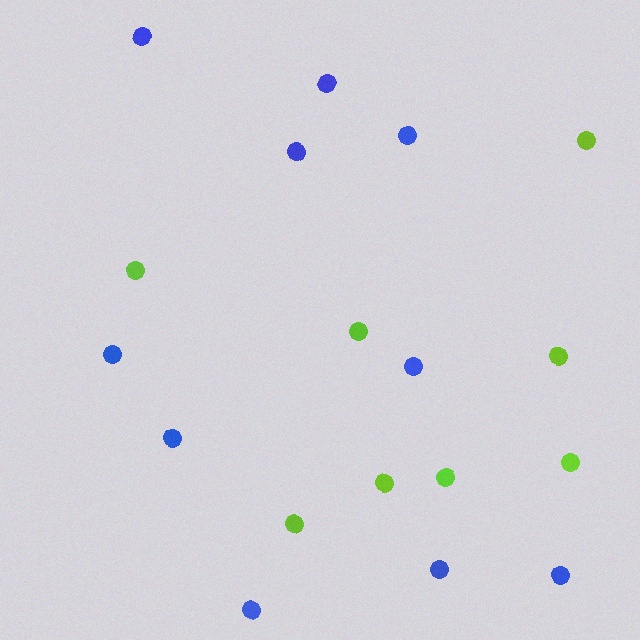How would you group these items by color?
There are 2 groups: one group of blue circles (10) and one group of lime circles (8).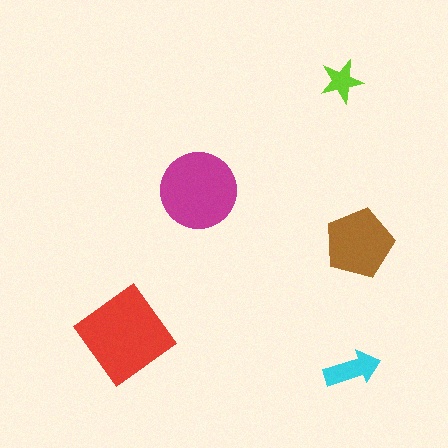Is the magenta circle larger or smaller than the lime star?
Larger.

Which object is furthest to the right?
The brown pentagon is rightmost.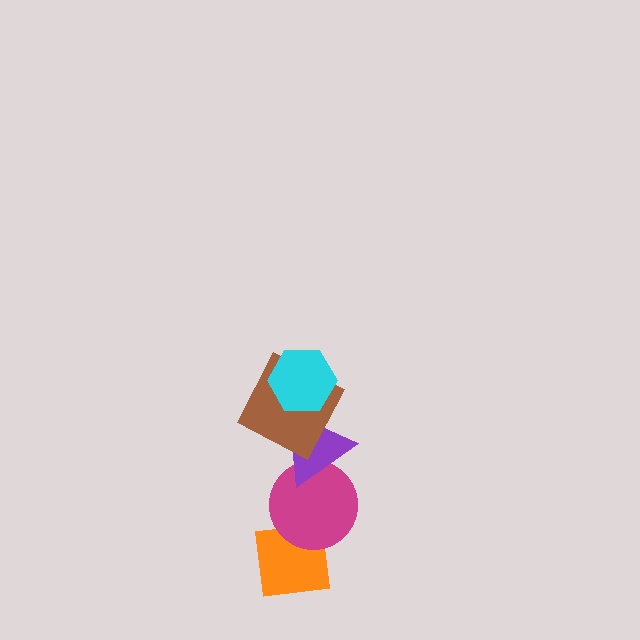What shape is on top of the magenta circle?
The purple triangle is on top of the magenta circle.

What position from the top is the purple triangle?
The purple triangle is 3rd from the top.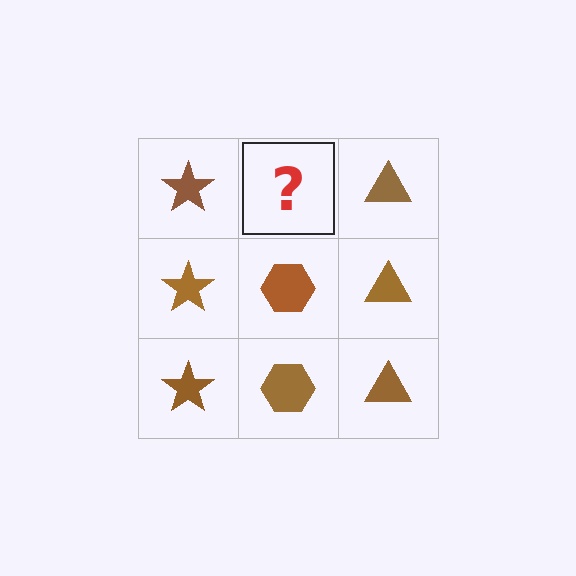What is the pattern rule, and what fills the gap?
The rule is that each column has a consistent shape. The gap should be filled with a brown hexagon.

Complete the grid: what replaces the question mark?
The question mark should be replaced with a brown hexagon.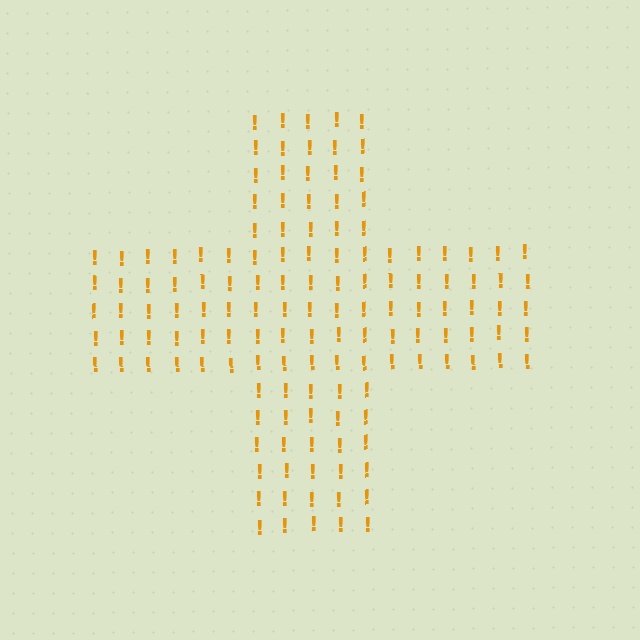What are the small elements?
The small elements are exclamation marks.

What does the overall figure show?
The overall figure shows a cross.